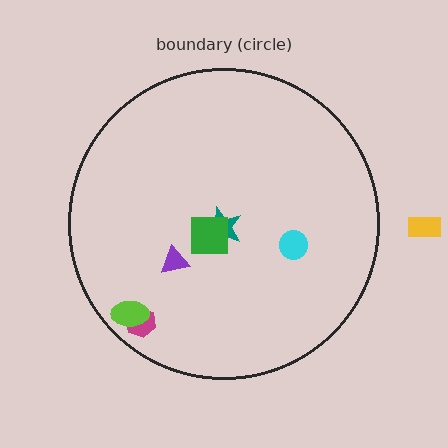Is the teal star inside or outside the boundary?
Inside.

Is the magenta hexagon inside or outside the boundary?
Inside.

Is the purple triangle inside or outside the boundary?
Inside.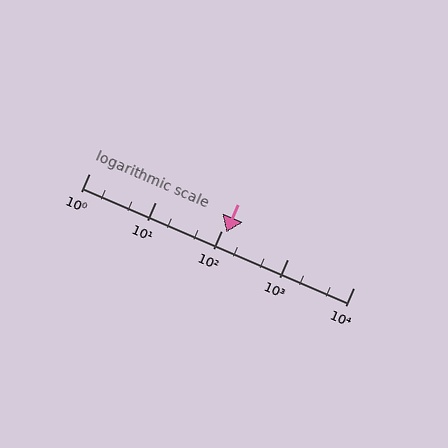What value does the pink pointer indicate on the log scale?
The pointer indicates approximately 120.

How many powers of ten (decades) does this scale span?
The scale spans 4 decades, from 1 to 10000.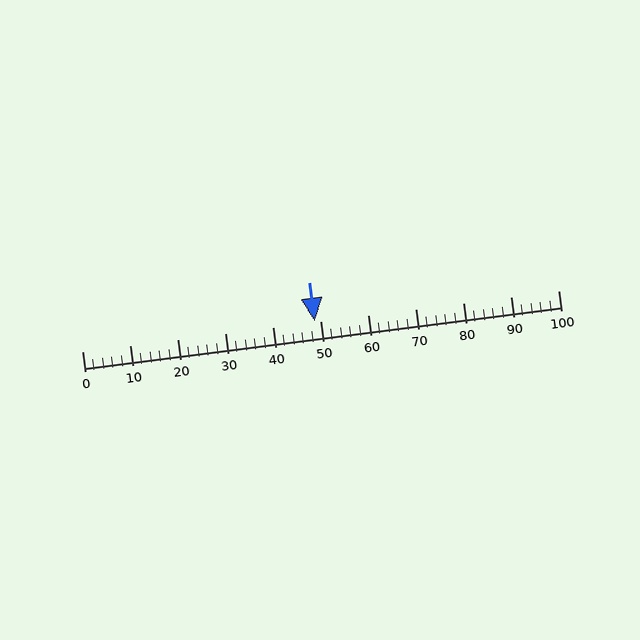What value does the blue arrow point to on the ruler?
The blue arrow points to approximately 49.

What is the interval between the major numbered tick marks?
The major tick marks are spaced 10 units apart.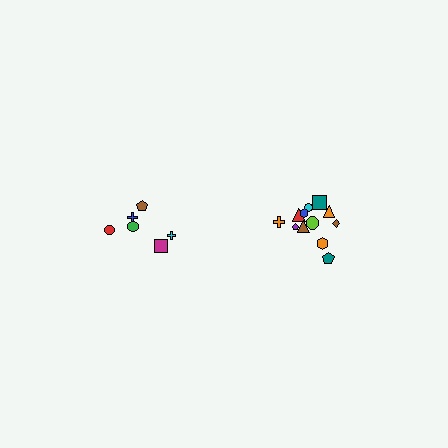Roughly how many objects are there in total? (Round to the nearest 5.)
Roughly 20 objects in total.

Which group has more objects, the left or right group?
The right group.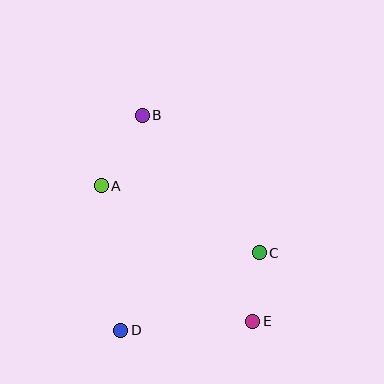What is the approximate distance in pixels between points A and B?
The distance between A and B is approximately 81 pixels.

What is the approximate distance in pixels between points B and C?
The distance between B and C is approximately 181 pixels.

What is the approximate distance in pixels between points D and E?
The distance between D and E is approximately 132 pixels.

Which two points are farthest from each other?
Points B and E are farthest from each other.